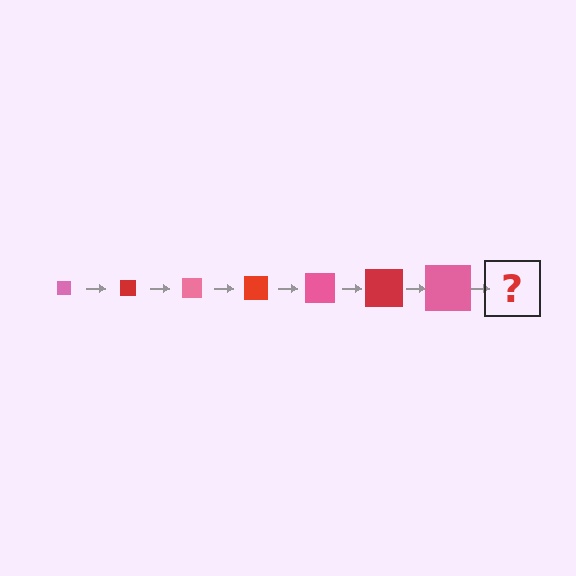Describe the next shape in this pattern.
It should be a red square, larger than the previous one.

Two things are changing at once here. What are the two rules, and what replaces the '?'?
The two rules are that the square grows larger each step and the color cycles through pink and red. The '?' should be a red square, larger than the previous one.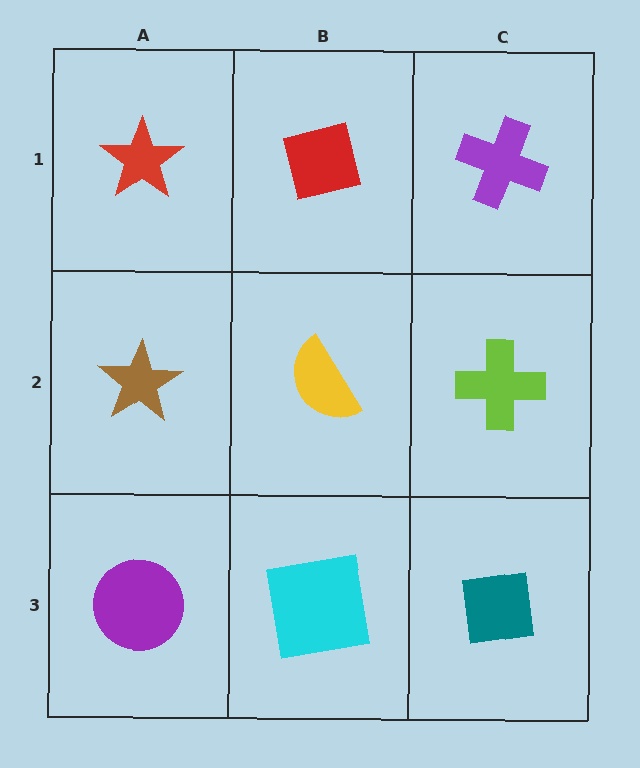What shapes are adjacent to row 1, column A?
A brown star (row 2, column A), a red square (row 1, column B).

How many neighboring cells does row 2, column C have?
3.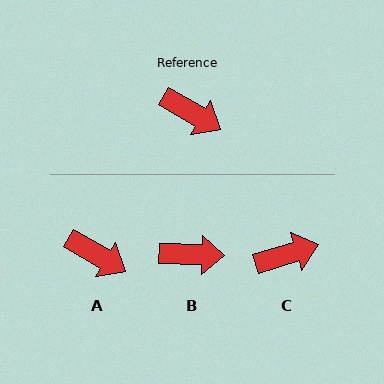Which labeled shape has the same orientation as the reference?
A.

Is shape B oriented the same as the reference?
No, it is off by about 28 degrees.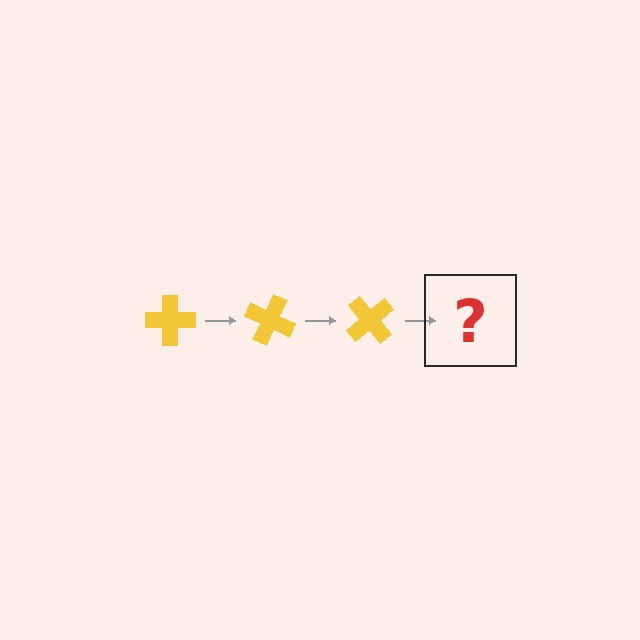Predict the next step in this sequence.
The next step is a yellow cross rotated 75 degrees.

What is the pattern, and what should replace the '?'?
The pattern is that the cross rotates 25 degrees each step. The '?' should be a yellow cross rotated 75 degrees.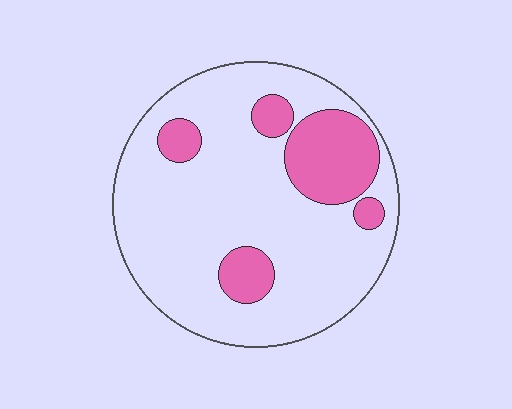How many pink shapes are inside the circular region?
5.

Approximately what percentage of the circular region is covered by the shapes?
Approximately 20%.